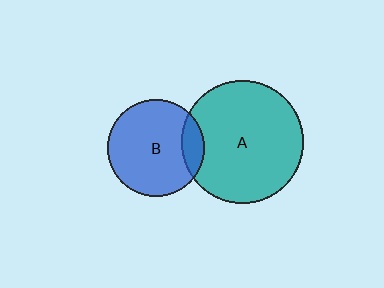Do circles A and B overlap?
Yes.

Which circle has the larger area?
Circle A (teal).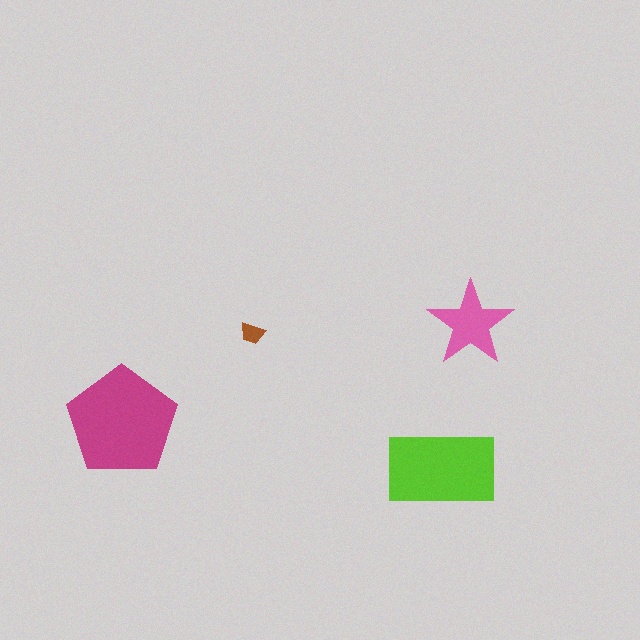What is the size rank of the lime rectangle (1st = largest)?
2nd.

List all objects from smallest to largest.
The brown trapezoid, the pink star, the lime rectangle, the magenta pentagon.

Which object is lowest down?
The lime rectangle is bottommost.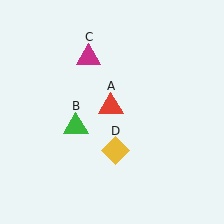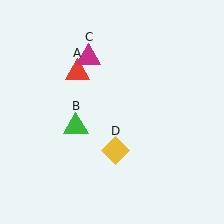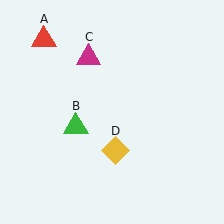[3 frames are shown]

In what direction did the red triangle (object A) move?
The red triangle (object A) moved up and to the left.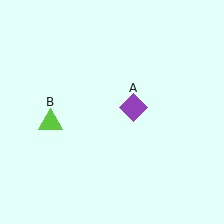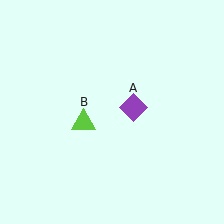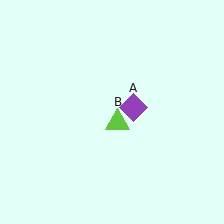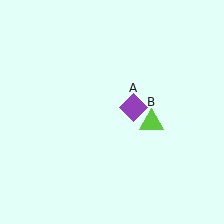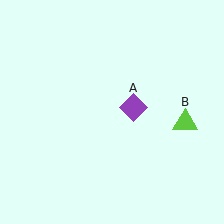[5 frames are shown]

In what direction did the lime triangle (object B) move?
The lime triangle (object B) moved right.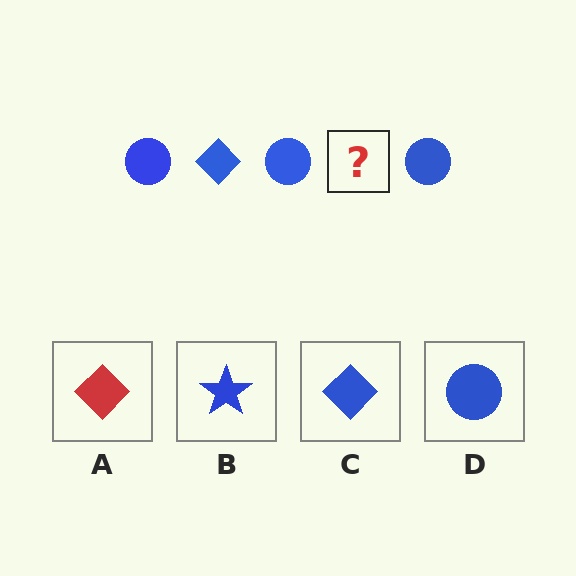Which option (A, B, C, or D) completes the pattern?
C.